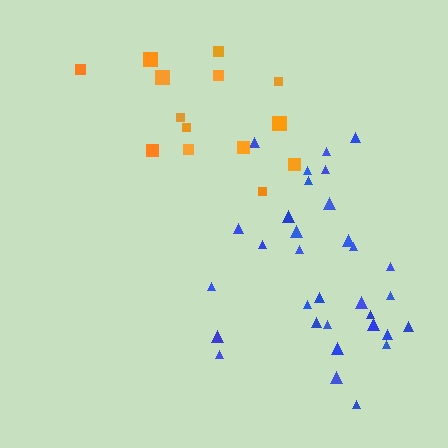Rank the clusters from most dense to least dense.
blue, orange.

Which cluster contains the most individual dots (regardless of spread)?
Blue (33).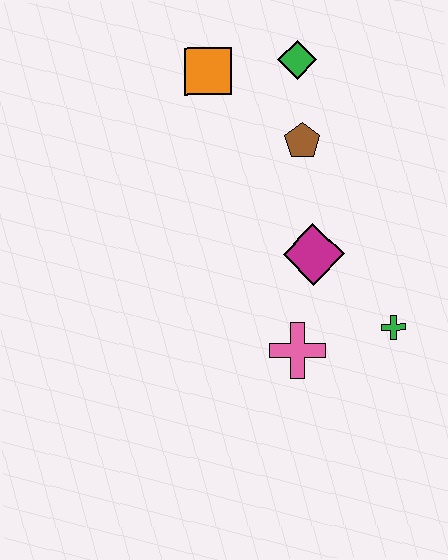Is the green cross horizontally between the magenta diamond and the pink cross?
No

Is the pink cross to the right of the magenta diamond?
No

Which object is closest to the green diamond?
The brown pentagon is closest to the green diamond.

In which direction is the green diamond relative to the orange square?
The green diamond is to the right of the orange square.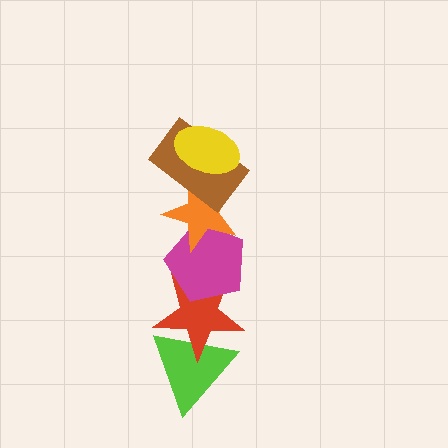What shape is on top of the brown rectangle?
The yellow ellipse is on top of the brown rectangle.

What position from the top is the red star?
The red star is 5th from the top.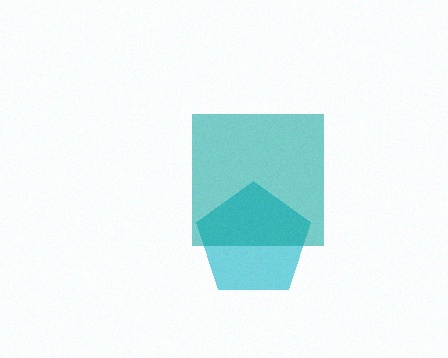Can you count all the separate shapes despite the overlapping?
Yes, there are 2 separate shapes.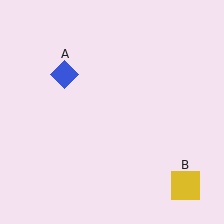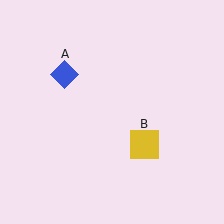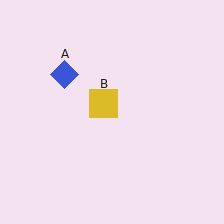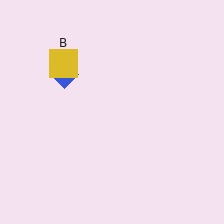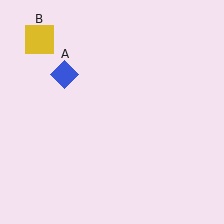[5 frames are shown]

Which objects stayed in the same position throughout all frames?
Blue diamond (object A) remained stationary.